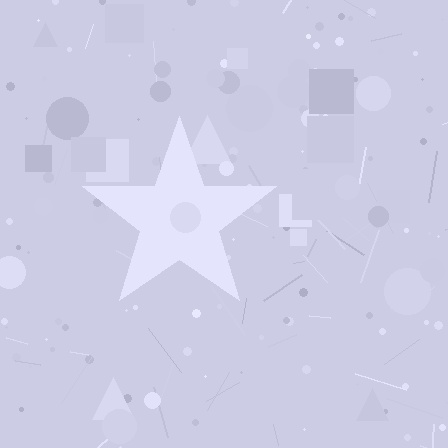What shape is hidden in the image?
A star is hidden in the image.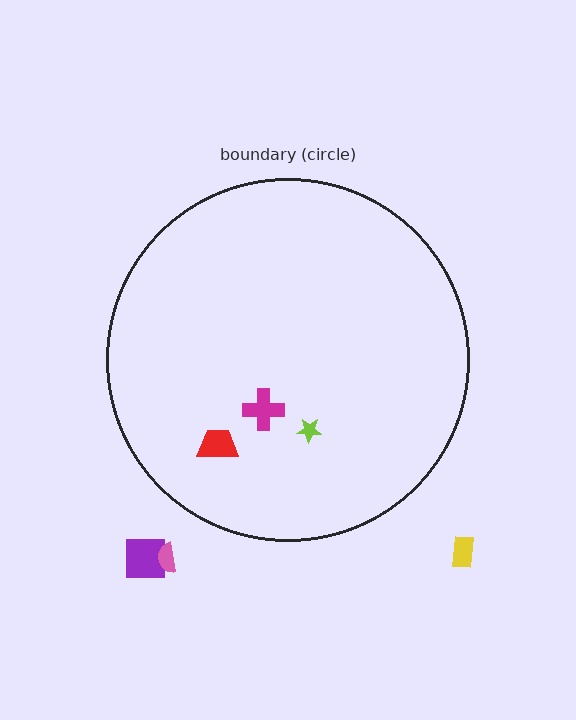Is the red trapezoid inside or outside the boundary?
Inside.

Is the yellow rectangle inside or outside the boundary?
Outside.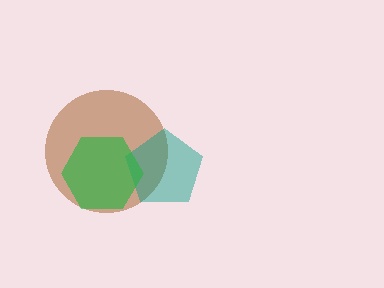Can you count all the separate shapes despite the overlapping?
Yes, there are 3 separate shapes.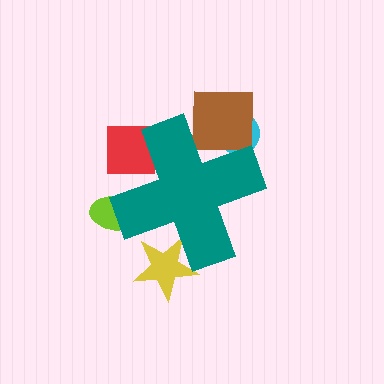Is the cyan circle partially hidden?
Yes, the cyan circle is partially hidden behind the teal cross.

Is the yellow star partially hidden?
Yes, the yellow star is partially hidden behind the teal cross.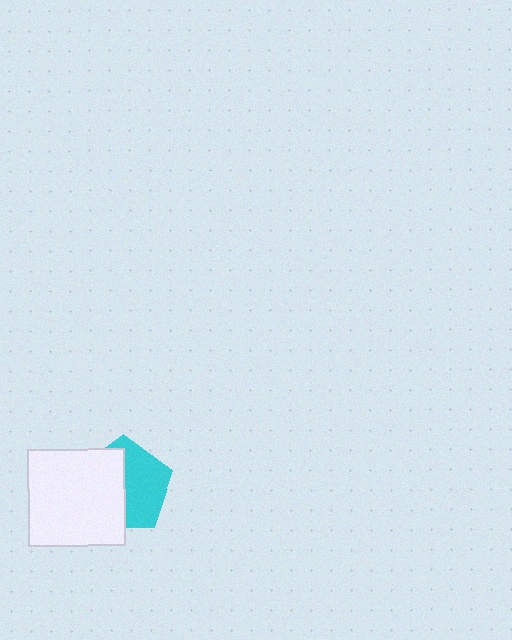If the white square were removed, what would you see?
You would see the complete cyan pentagon.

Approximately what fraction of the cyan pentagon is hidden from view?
Roughly 51% of the cyan pentagon is hidden behind the white square.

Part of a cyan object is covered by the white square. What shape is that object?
It is a pentagon.